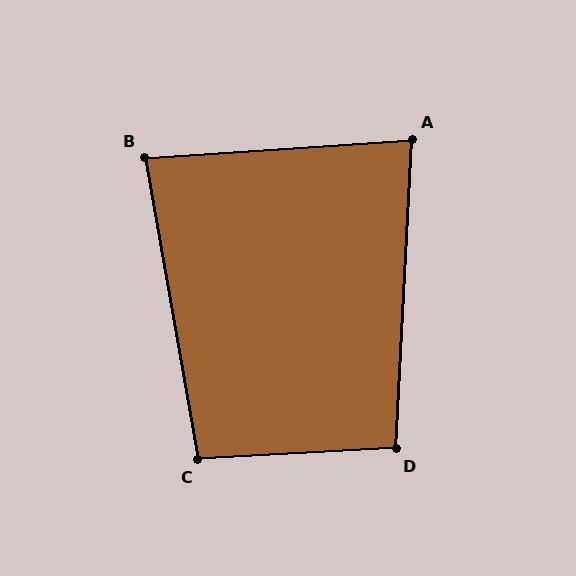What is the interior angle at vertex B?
Approximately 84 degrees (acute).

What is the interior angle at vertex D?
Approximately 96 degrees (obtuse).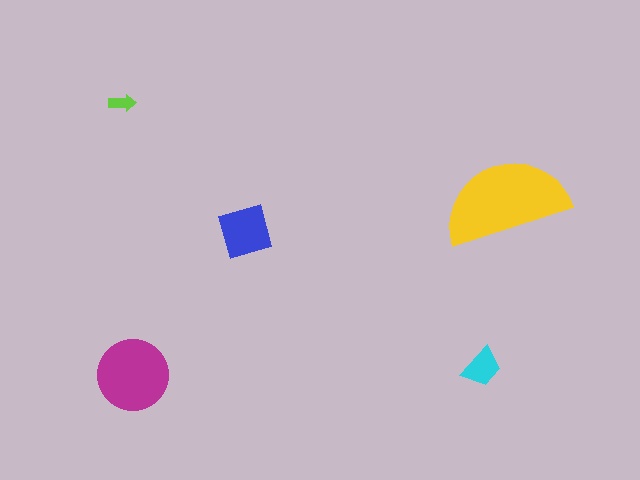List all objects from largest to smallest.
The yellow semicircle, the magenta circle, the blue diamond, the cyan trapezoid, the lime arrow.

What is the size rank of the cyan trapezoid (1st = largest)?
4th.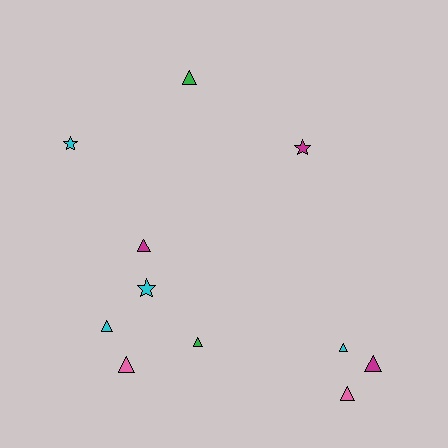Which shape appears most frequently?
Triangle, with 8 objects.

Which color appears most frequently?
Cyan, with 4 objects.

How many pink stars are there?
There are no pink stars.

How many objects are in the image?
There are 11 objects.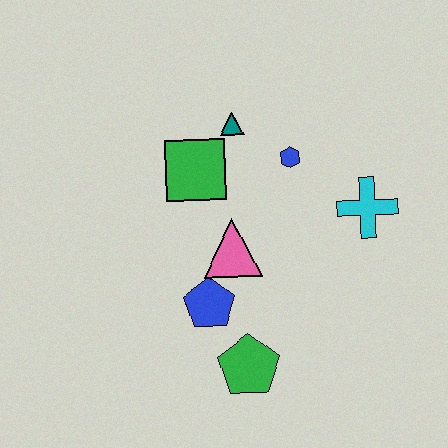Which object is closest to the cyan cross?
The blue hexagon is closest to the cyan cross.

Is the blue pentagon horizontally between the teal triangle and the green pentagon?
No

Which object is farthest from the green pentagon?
The teal triangle is farthest from the green pentagon.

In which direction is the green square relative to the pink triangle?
The green square is above the pink triangle.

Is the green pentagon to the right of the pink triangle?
Yes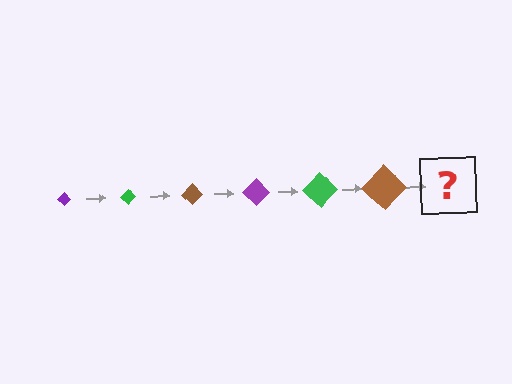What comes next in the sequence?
The next element should be a purple diamond, larger than the previous one.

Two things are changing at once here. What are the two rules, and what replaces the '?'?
The two rules are that the diamond grows larger each step and the color cycles through purple, green, and brown. The '?' should be a purple diamond, larger than the previous one.